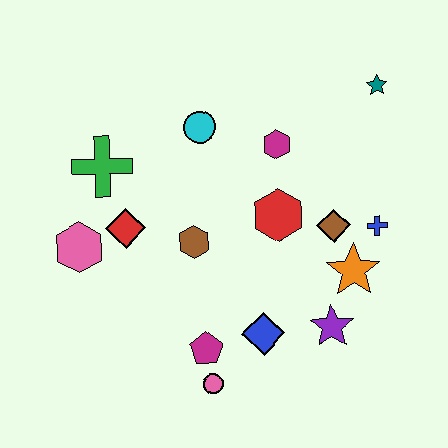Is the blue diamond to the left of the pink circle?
No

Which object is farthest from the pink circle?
The teal star is farthest from the pink circle.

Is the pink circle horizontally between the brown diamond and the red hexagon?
No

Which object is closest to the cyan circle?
The magenta hexagon is closest to the cyan circle.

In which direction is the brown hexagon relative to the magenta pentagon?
The brown hexagon is above the magenta pentagon.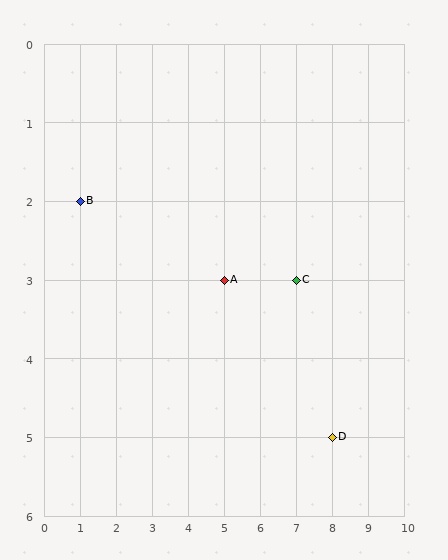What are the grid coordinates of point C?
Point C is at grid coordinates (7, 3).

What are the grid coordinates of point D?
Point D is at grid coordinates (8, 5).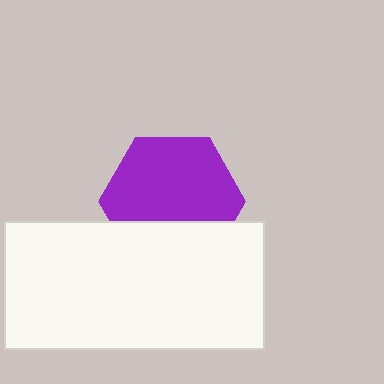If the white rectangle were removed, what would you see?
You would see the complete purple hexagon.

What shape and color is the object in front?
The object in front is a white rectangle.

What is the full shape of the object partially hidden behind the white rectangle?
The partially hidden object is a purple hexagon.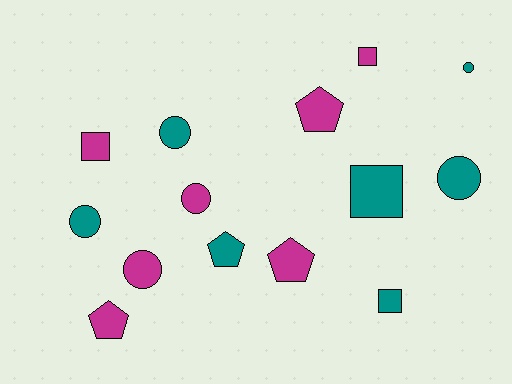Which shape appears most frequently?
Circle, with 6 objects.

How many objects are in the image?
There are 14 objects.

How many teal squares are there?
There are 2 teal squares.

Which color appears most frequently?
Magenta, with 7 objects.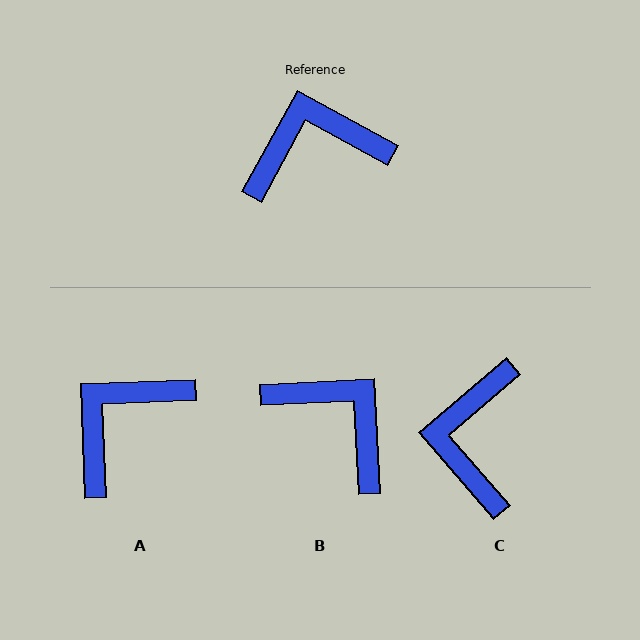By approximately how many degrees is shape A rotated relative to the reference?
Approximately 31 degrees counter-clockwise.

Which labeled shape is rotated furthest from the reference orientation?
C, about 69 degrees away.